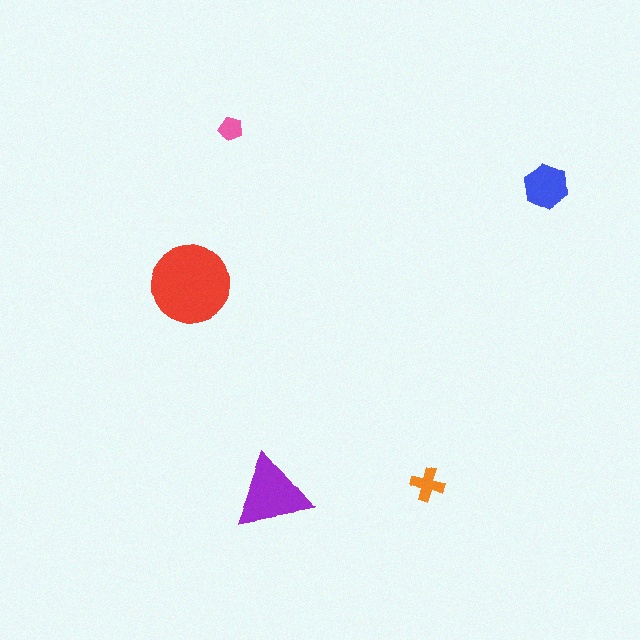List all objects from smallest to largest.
The pink pentagon, the orange cross, the blue hexagon, the purple triangle, the red circle.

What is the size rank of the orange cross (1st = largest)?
4th.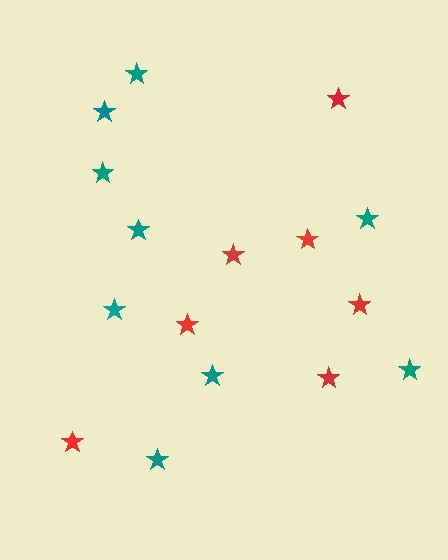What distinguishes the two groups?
There are 2 groups: one group of teal stars (9) and one group of red stars (7).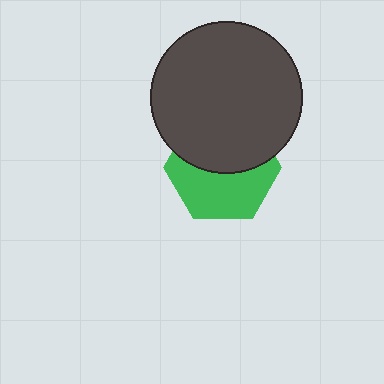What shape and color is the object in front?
The object in front is a dark gray circle.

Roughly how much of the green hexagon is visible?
About half of it is visible (roughly 51%).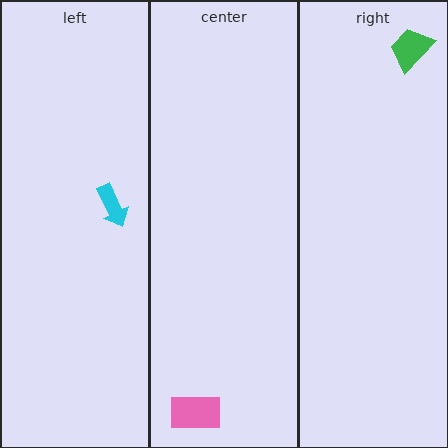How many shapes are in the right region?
1.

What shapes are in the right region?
The green trapezoid.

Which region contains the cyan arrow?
The left region.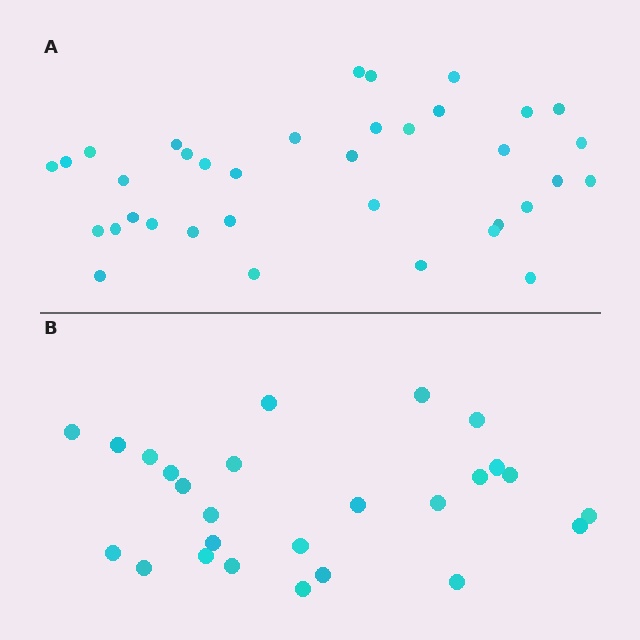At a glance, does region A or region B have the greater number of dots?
Region A (the top region) has more dots.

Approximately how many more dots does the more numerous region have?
Region A has roughly 10 or so more dots than region B.